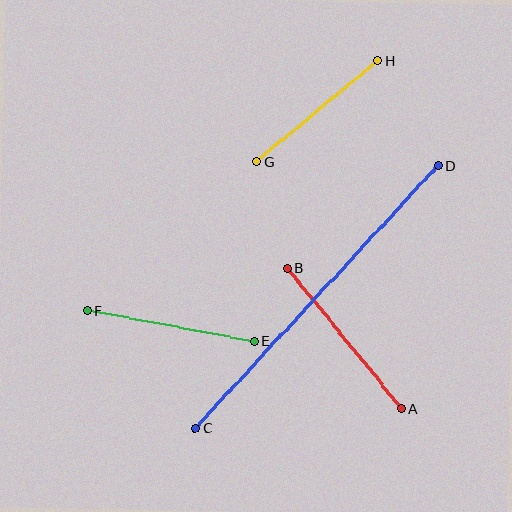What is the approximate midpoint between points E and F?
The midpoint is at approximately (171, 326) pixels.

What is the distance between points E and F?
The distance is approximately 170 pixels.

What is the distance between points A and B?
The distance is approximately 181 pixels.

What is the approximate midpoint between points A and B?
The midpoint is at approximately (344, 338) pixels.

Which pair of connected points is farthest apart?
Points C and D are farthest apart.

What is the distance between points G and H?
The distance is approximately 158 pixels.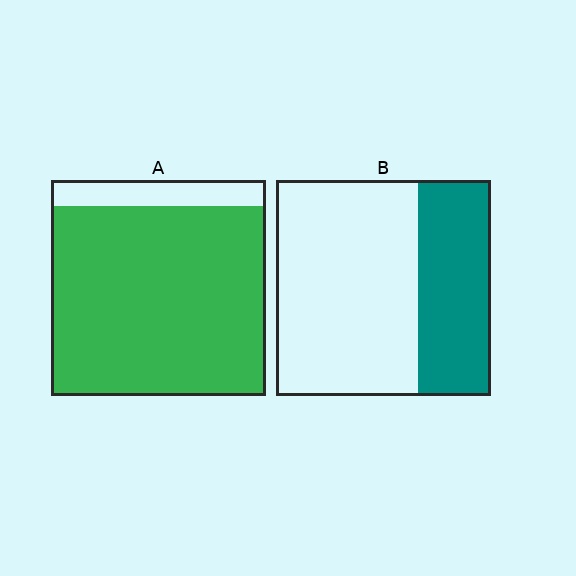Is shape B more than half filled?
No.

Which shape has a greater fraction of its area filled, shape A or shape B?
Shape A.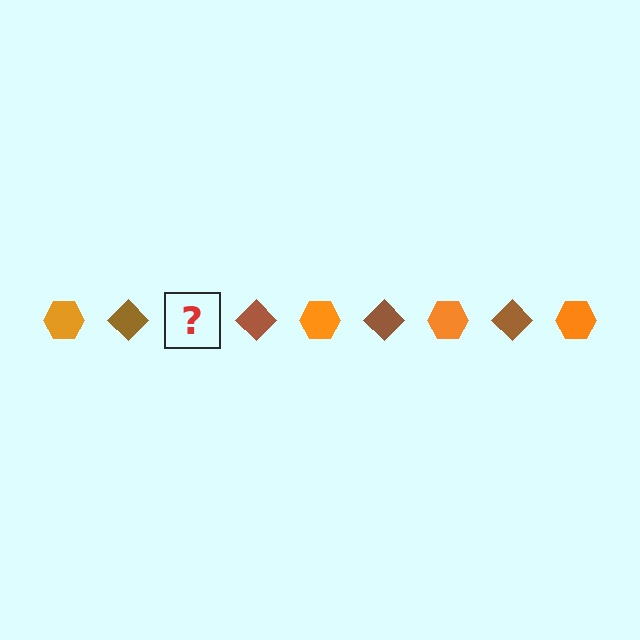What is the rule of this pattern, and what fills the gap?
The rule is that the pattern alternates between orange hexagon and brown diamond. The gap should be filled with an orange hexagon.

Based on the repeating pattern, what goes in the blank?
The blank should be an orange hexagon.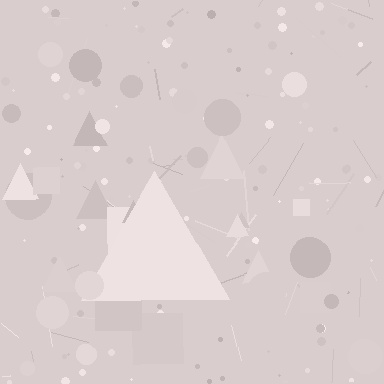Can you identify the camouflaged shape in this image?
The camouflaged shape is a triangle.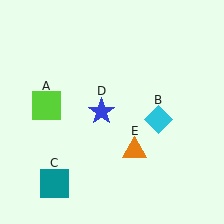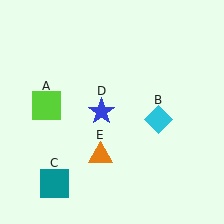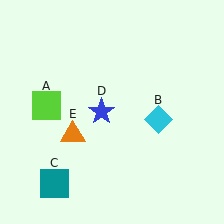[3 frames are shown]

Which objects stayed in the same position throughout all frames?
Lime square (object A) and cyan diamond (object B) and teal square (object C) and blue star (object D) remained stationary.